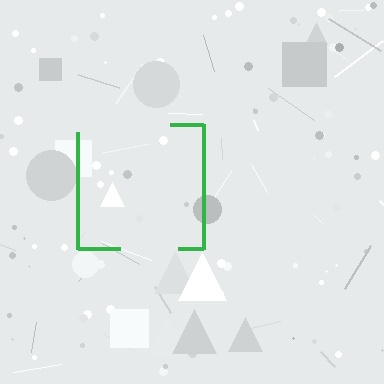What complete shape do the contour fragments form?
The contour fragments form a square.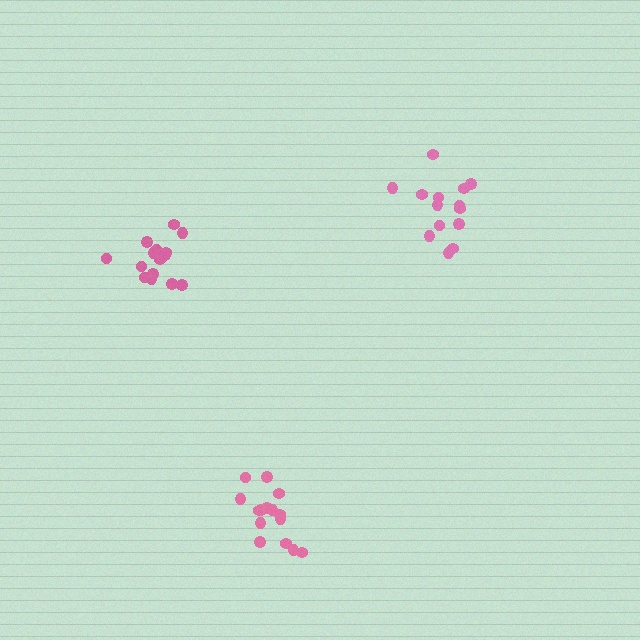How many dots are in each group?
Group 1: 15 dots, Group 2: 14 dots, Group 3: 15 dots (44 total).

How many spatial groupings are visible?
There are 3 spatial groupings.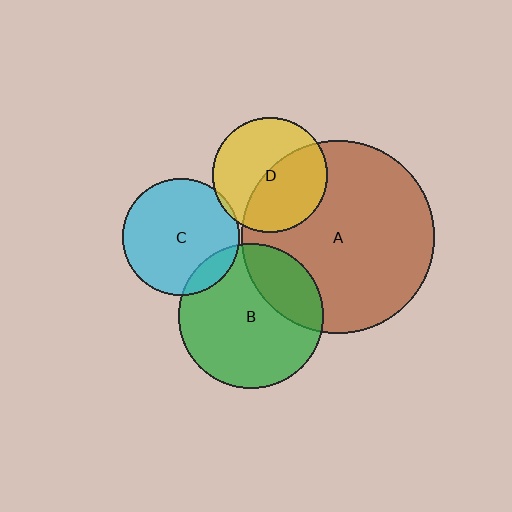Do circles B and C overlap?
Yes.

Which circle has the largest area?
Circle A (brown).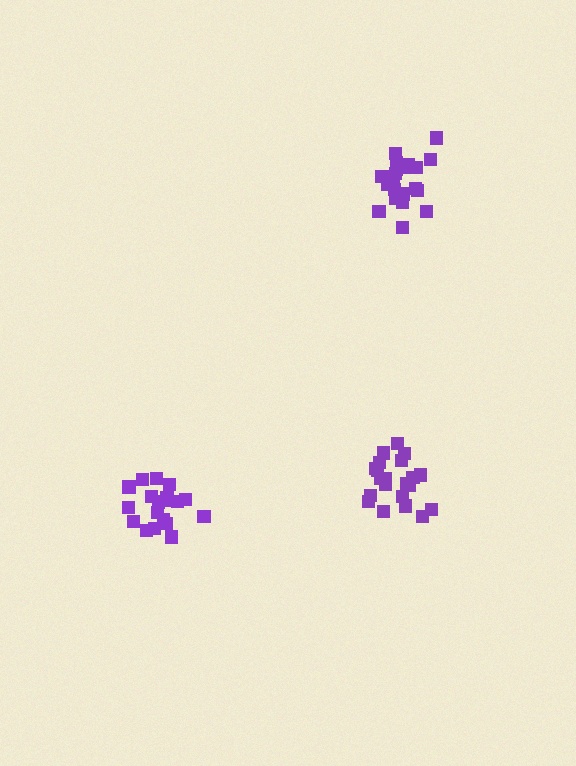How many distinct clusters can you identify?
There are 3 distinct clusters.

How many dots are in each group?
Group 1: 21 dots, Group 2: 20 dots, Group 3: 21 dots (62 total).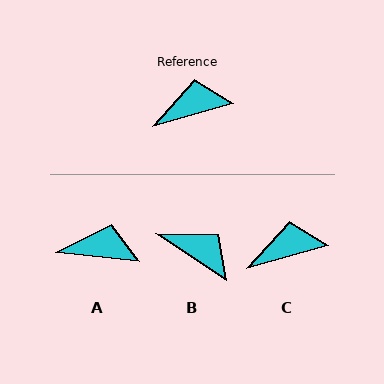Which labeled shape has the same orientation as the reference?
C.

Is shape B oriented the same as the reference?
No, it is off by about 49 degrees.